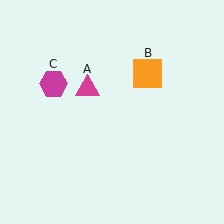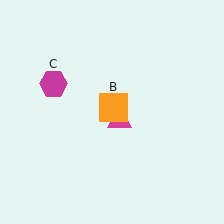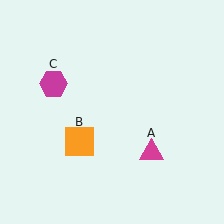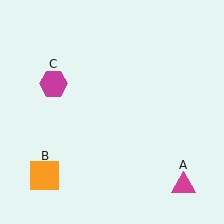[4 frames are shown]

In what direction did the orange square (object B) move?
The orange square (object B) moved down and to the left.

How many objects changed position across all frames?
2 objects changed position: magenta triangle (object A), orange square (object B).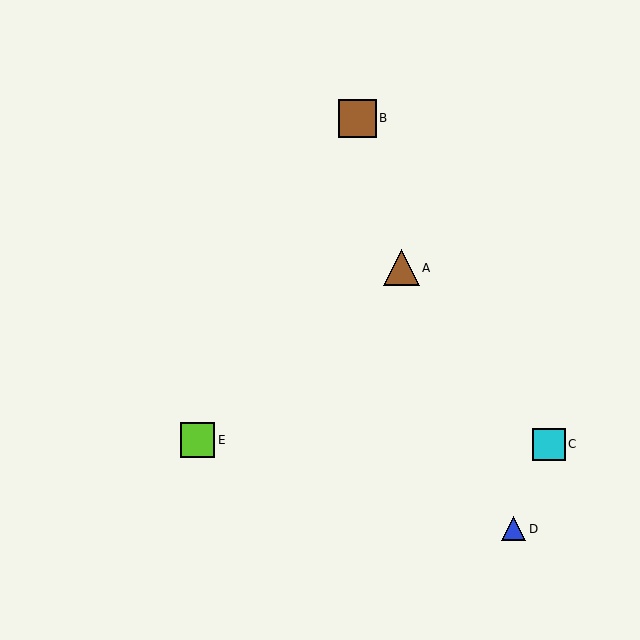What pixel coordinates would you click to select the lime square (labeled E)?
Click at (197, 440) to select the lime square E.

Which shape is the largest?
The brown square (labeled B) is the largest.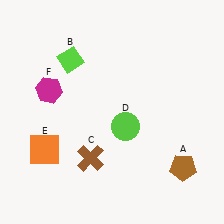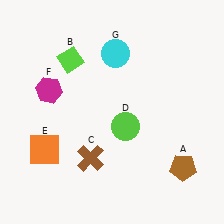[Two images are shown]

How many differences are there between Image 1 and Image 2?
There is 1 difference between the two images.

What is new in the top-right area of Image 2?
A cyan circle (G) was added in the top-right area of Image 2.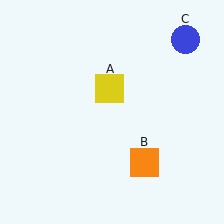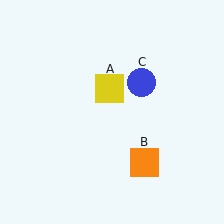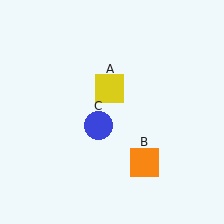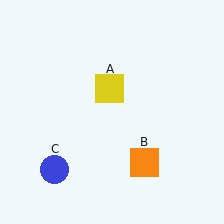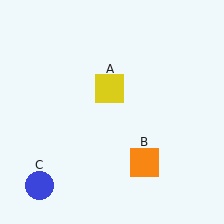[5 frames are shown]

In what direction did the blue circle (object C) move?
The blue circle (object C) moved down and to the left.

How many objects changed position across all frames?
1 object changed position: blue circle (object C).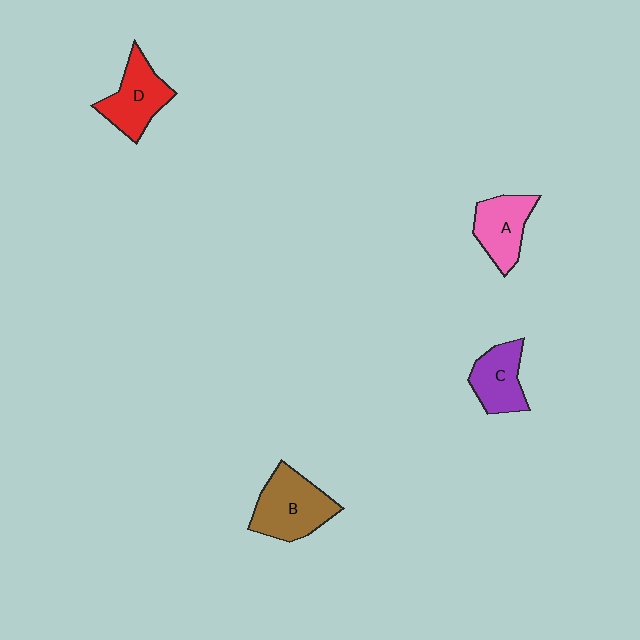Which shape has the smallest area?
Shape C (purple).